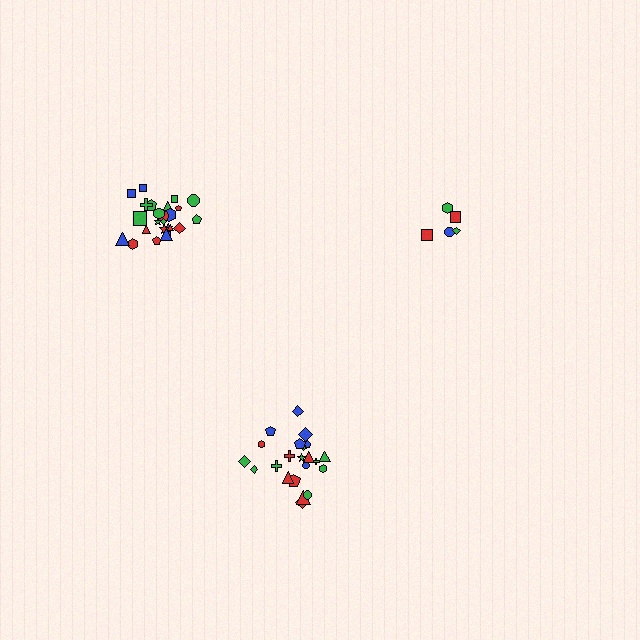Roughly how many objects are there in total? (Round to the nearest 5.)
Roughly 50 objects in total.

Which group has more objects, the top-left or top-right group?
The top-left group.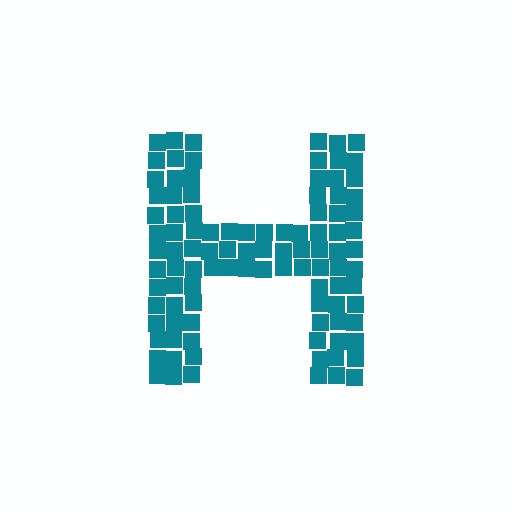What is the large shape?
The large shape is the letter H.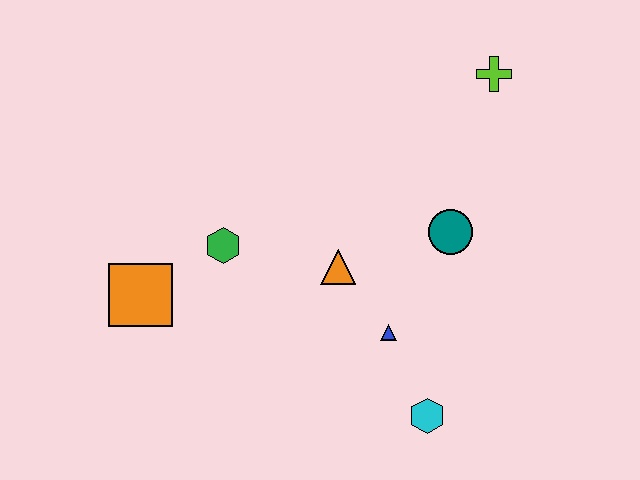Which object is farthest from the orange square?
The lime cross is farthest from the orange square.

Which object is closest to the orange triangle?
The blue triangle is closest to the orange triangle.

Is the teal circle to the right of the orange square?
Yes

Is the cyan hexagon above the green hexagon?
No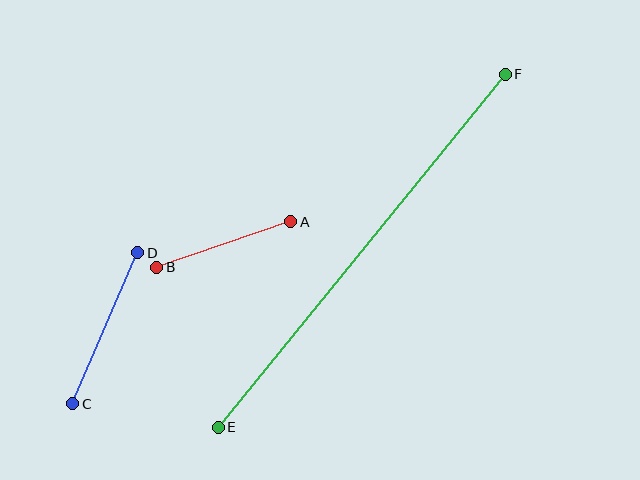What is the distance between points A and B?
The distance is approximately 141 pixels.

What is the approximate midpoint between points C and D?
The midpoint is at approximately (105, 328) pixels.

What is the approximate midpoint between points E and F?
The midpoint is at approximately (362, 251) pixels.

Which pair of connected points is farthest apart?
Points E and F are farthest apart.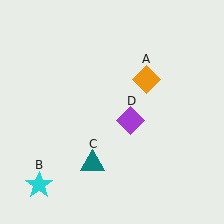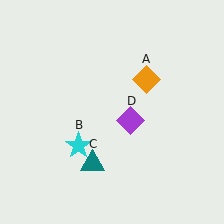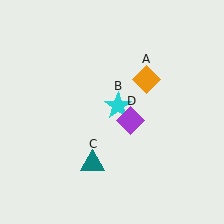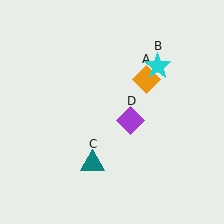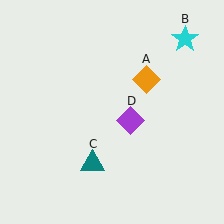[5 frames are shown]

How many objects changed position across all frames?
1 object changed position: cyan star (object B).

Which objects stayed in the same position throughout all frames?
Orange diamond (object A) and teal triangle (object C) and purple diamond (object D) remained stationary.